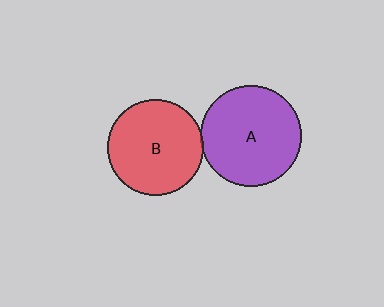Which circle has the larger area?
Circle A (purple).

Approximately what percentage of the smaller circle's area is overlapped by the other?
Approximately 5%.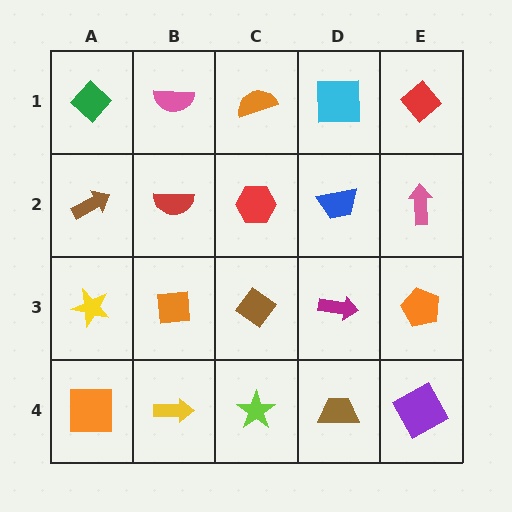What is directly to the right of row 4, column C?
A brown trapezoid.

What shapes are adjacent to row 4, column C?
A brown diamond (row 3, column C), a yellow arrow (row 4, column B), a brown trapezoid (row 4, column D).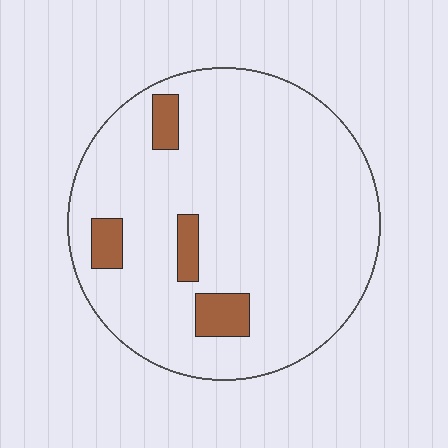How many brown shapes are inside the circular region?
4.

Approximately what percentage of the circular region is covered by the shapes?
Approximately 10%.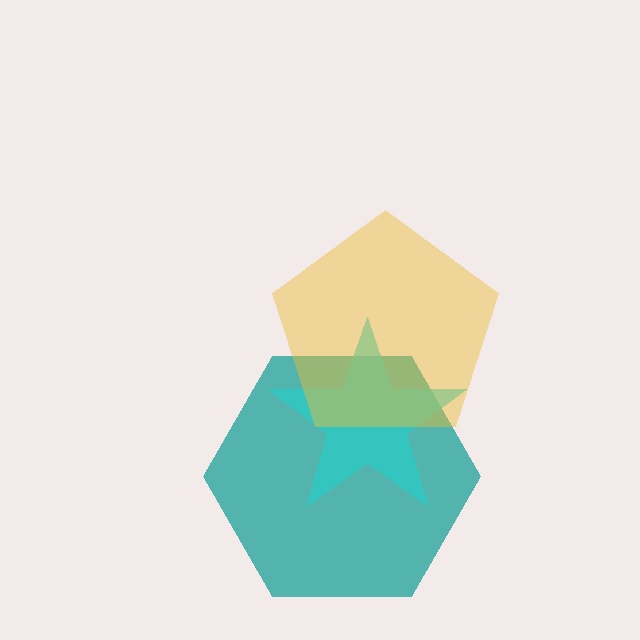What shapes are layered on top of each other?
The layered shapes are: a teal hexagon, a cyan star, a yellow pentagon.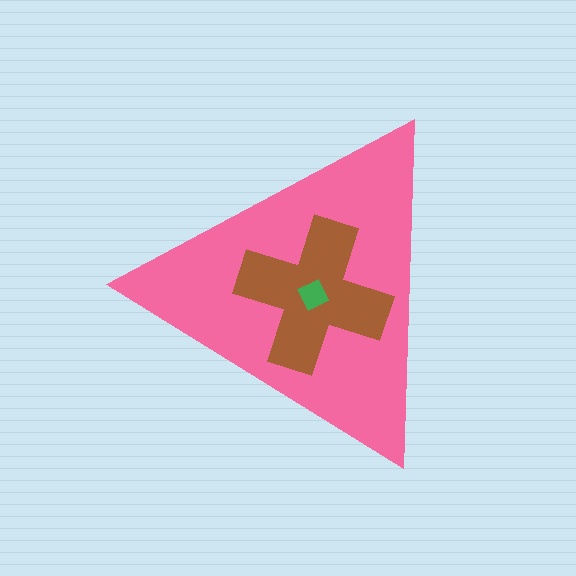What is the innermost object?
The green square.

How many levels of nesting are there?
3.